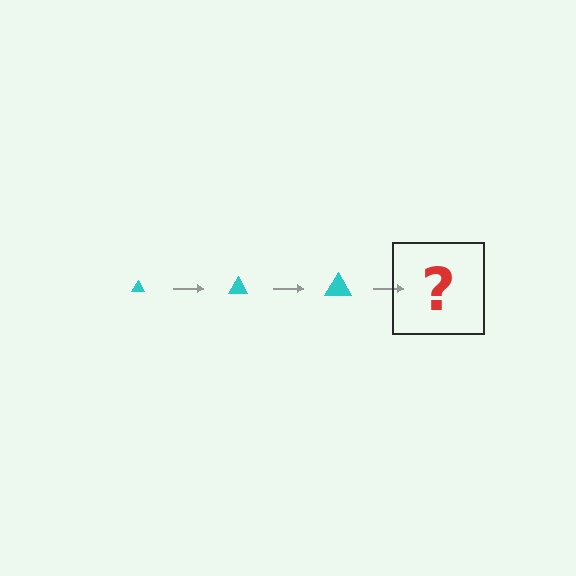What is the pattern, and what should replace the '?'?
The pattern is that the triangle gets progressively larger each step. The '?' should be a cyan triangle, larger than the previous one.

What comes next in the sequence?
The next element should be a cyan triangle, larger than the previous one.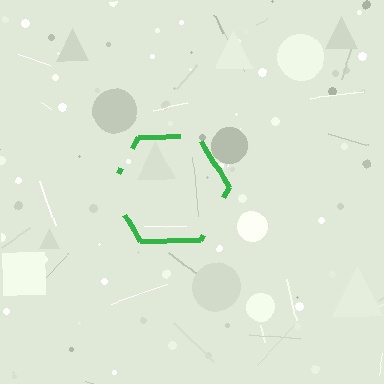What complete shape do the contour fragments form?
The contour fragments form a hexagon.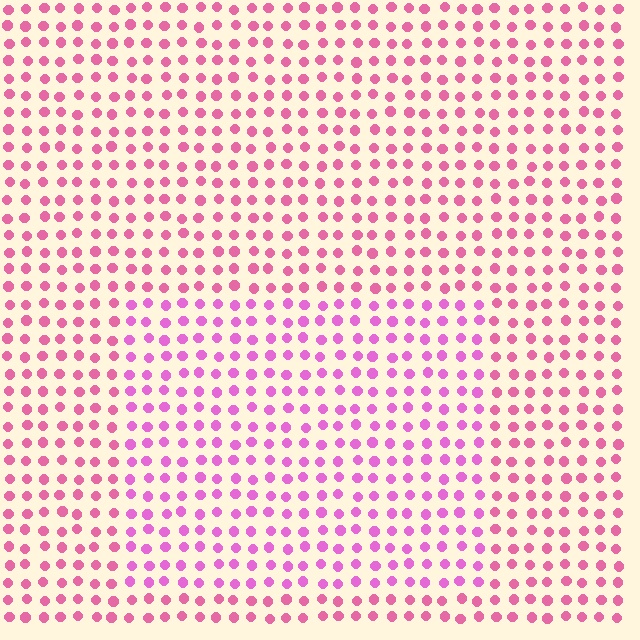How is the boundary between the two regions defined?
The boundary is defined purely by a slight shift in hue (about 25 degrees). Spacing, size, and orientation are identical on both sides.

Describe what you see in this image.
The image is filled with small pink elements in a uniform arrangement. A rectangle-shaped region is visible where the elements are tinted to a slightly different hue, forming a subtle color boundary.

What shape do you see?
I see a rectangle.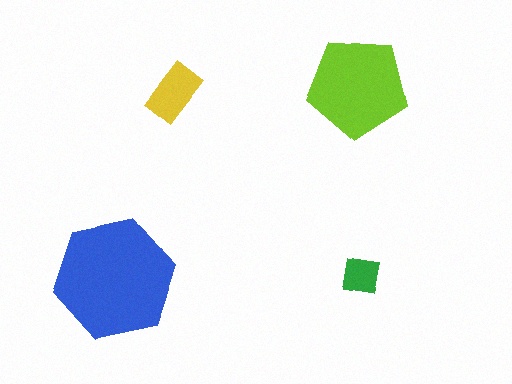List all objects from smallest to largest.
The green square, the yellow rectangle, the lime pentagon, the blue hexagon.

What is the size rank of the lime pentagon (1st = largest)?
2nd.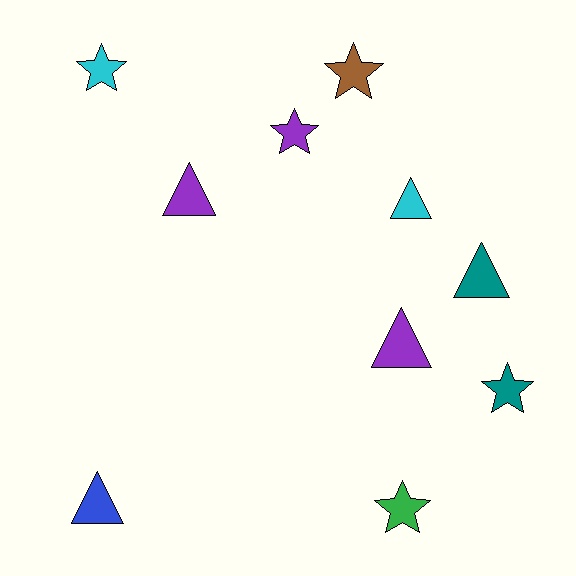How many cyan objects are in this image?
There are 2 cyan objects.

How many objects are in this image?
There are 10 objects.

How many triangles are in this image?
There are 5 triangles.